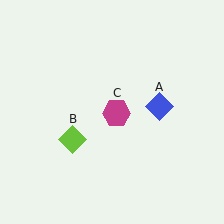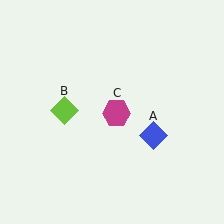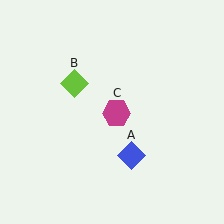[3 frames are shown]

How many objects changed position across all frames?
2 objects changed position: blue diamond (object A), lime diamond (object B).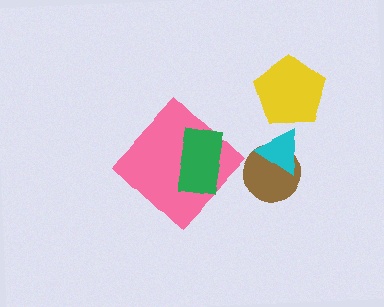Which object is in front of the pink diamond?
The green rectangle is in front of the pink diamond.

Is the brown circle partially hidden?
Yes, it is partially covered by another shape.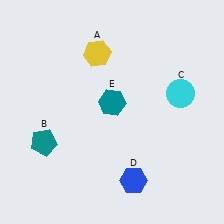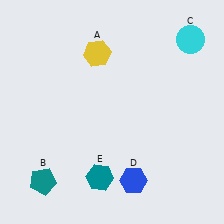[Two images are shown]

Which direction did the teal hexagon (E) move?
The teal hexagon (E) moved down.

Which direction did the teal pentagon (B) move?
The teal pentagon (B) moved down.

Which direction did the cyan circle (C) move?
The cyan circle (C) moved up.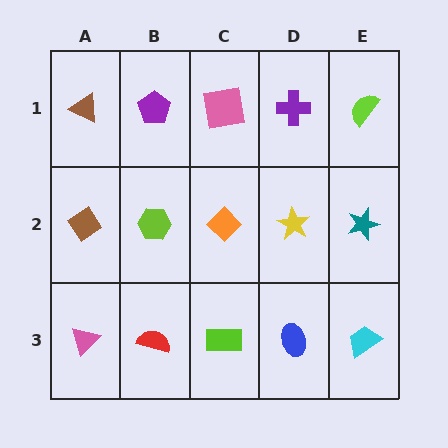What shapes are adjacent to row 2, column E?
A lime semicircle (row 1, column E), a cyan trapezoid (row 3, column E), a yellow star (row 2, column D).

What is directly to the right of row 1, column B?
A pink square.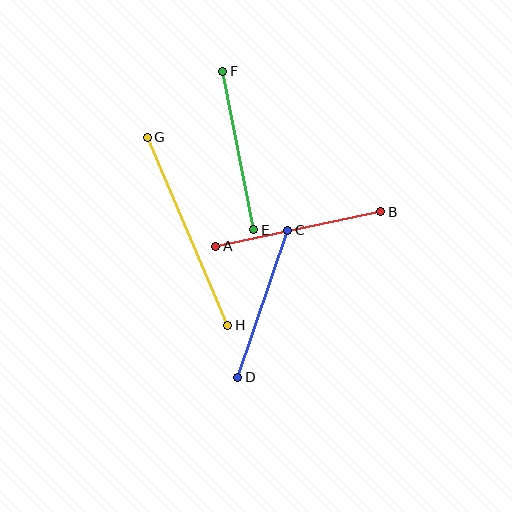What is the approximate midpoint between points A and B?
The midpoint is at approximately (298, 229) pixels.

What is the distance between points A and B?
The distance is approximately 169 pixels.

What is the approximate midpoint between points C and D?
The midpoint is at approximately (263, 304) pixels.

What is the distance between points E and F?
The distance is approximately 161 pixels.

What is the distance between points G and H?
The distance is approximately 205 pixels.